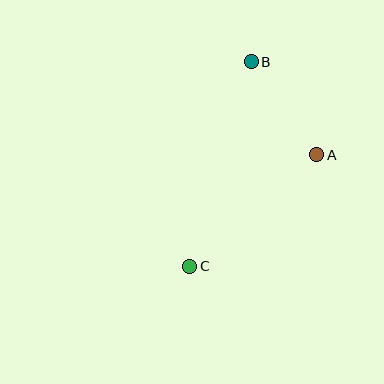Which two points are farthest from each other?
Points B and C are farthest from each other.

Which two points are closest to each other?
Points A and B are closest to each other.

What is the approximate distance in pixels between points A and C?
The distance between A and C is approximately 169 pixels.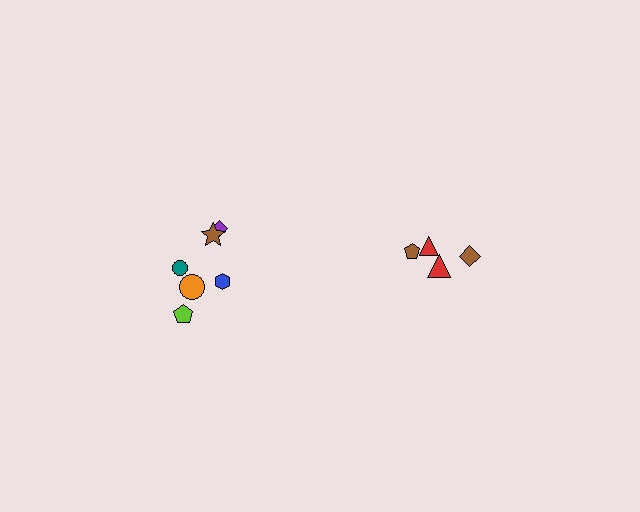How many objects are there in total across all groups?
There are 10 objects.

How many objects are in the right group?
There are 4 objects.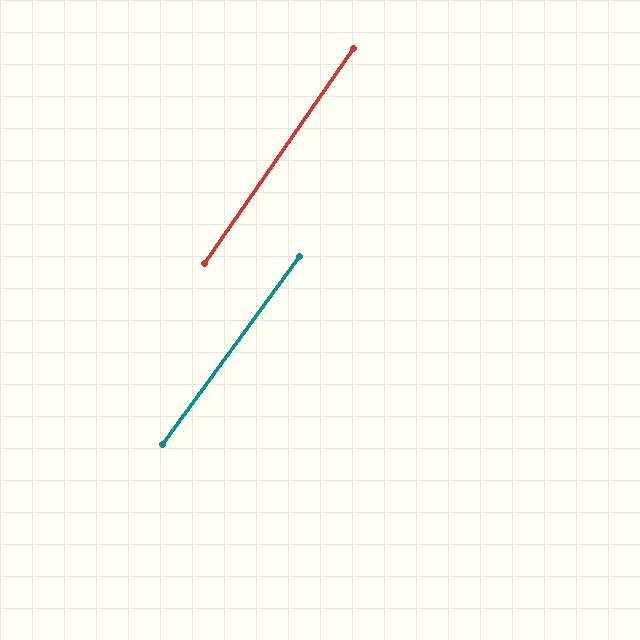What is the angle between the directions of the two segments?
Approximately 1 degree.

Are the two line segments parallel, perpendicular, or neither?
Parallel — their directions differ by only 1.4°.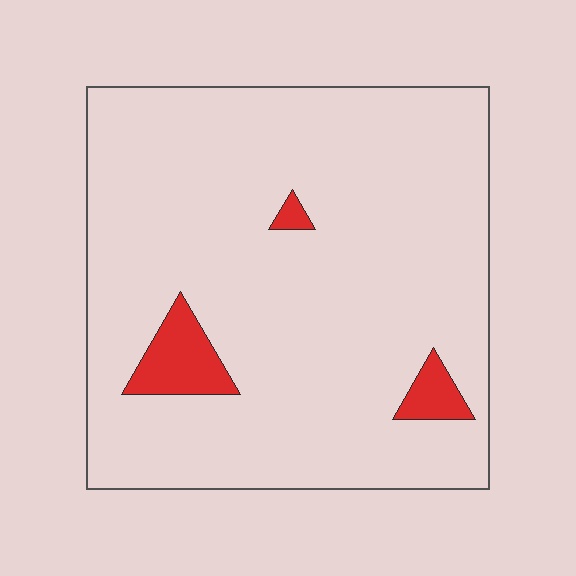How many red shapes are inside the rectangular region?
3.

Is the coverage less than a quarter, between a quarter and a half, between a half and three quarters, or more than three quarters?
Less than a quarter.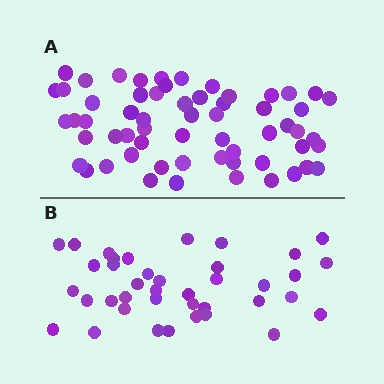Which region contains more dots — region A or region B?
Region A (the top region) has more dots.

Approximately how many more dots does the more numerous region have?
Region A has approximately 20 more dots than region B.